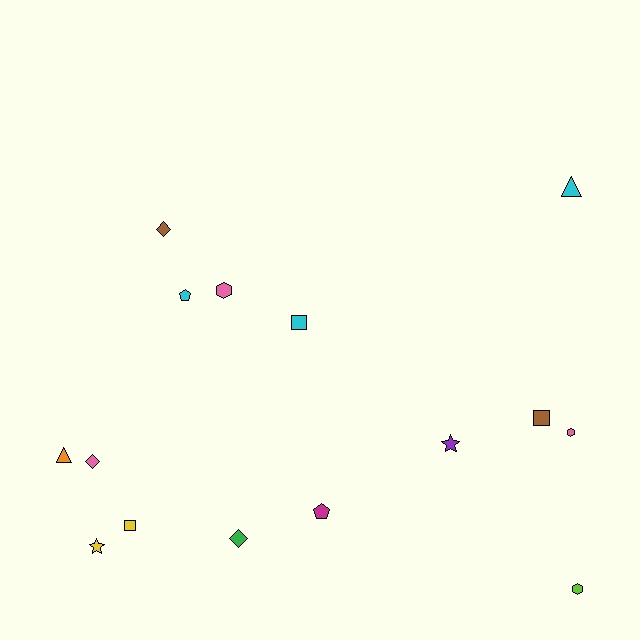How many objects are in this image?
There are 15 objects.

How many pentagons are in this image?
There are 2 pentagons.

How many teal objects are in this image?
There are no teal objects.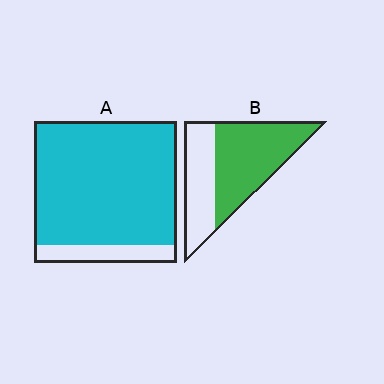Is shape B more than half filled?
Yes.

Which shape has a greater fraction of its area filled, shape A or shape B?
Shape A.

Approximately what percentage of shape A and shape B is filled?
A is approximately 85% and B is approximately 60%.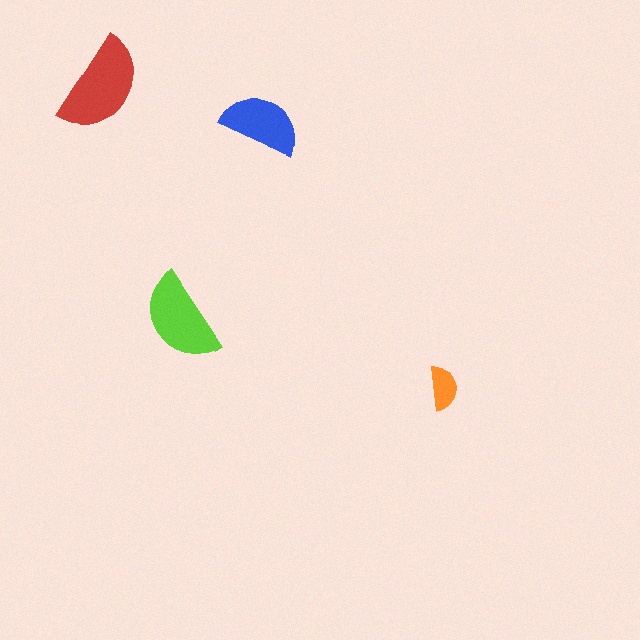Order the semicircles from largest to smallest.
the red one, the lime one, the blue one, the orange one.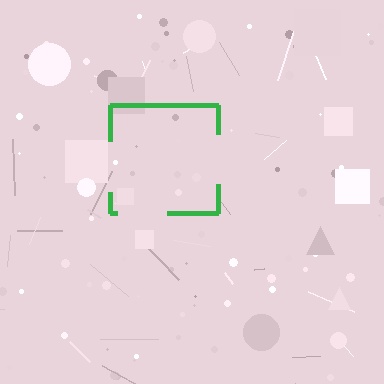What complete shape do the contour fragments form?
The contour fragments form a square.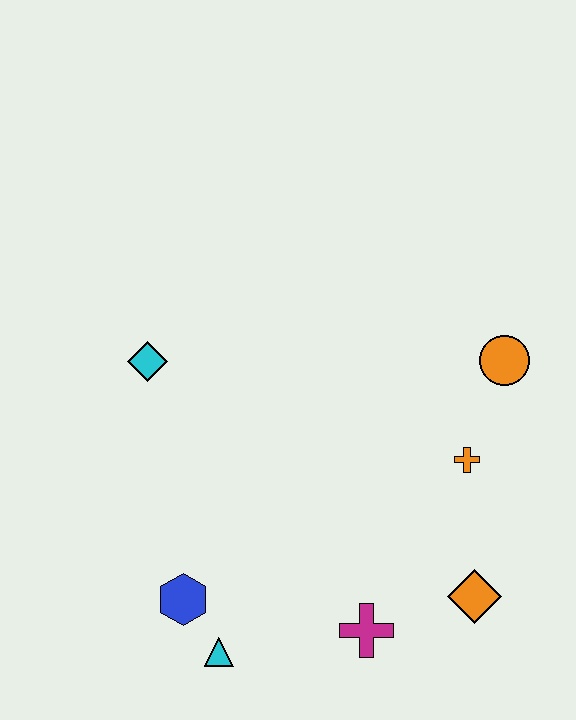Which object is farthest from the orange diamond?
The cyan diamond is farthest from the orange diamond.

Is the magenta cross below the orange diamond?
Yes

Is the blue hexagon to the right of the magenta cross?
No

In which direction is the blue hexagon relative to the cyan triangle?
The blue hexagon is above the cyan triangle.